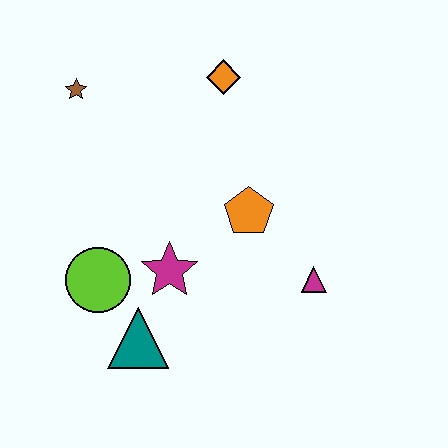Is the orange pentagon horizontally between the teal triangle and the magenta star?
No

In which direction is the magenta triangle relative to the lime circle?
The magenta triangle is to the right of the lime circle.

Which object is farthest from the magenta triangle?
The brown star is farthest from the magenta triangle.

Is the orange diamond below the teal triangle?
No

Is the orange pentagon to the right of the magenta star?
Yes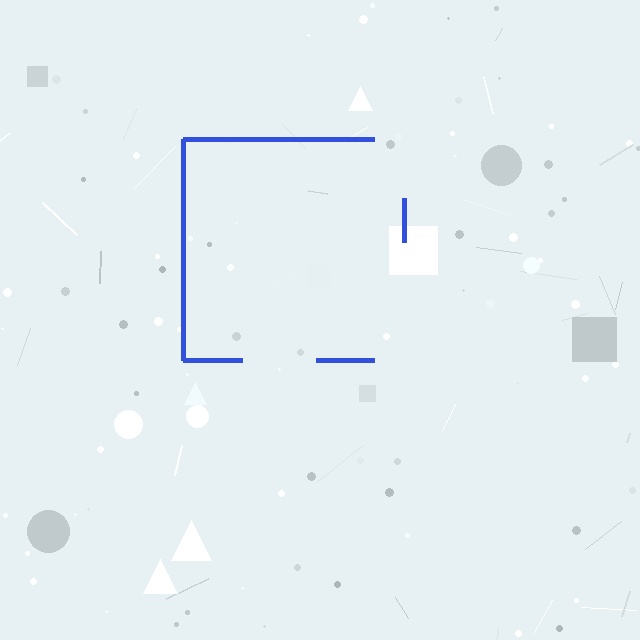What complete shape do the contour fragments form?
The contour fragments form a square.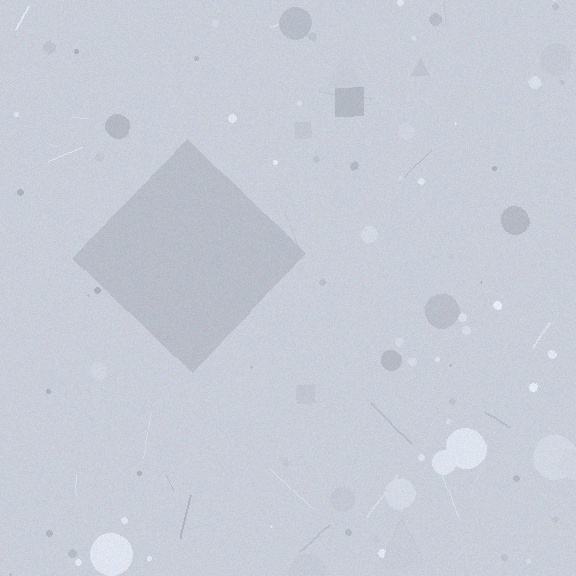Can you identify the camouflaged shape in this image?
The camouflaged shape is a diamond.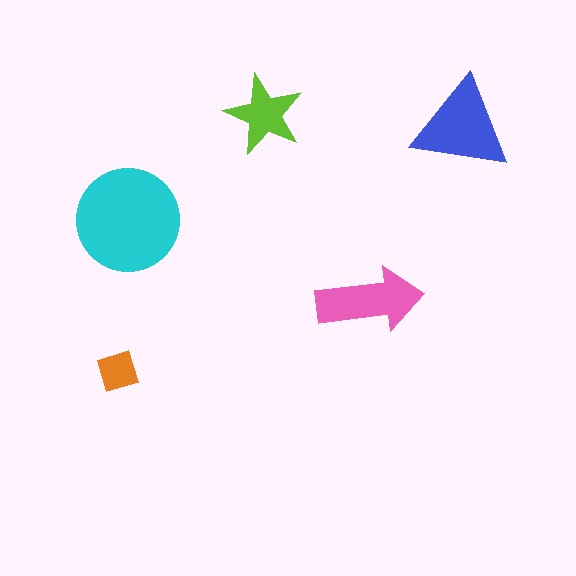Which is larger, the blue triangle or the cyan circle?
The cyan circle.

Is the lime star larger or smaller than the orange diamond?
Larger.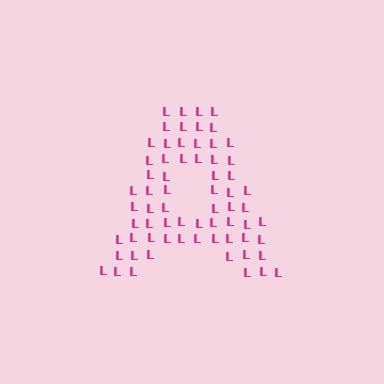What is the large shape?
The large shape is the letter A.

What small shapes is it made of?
It is made of small letter L's.